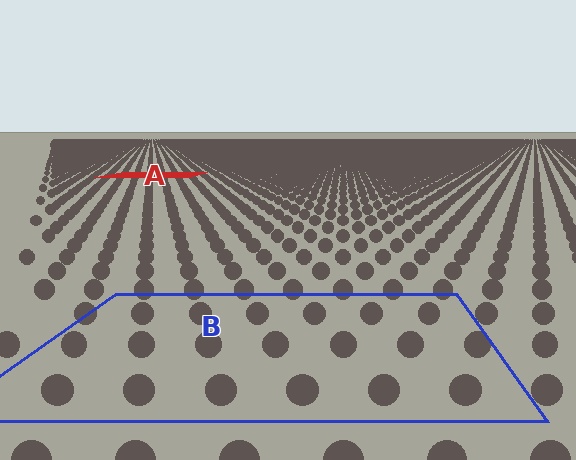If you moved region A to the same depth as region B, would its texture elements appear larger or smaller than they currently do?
They would appear larger. At a closer depth, the same texture elements are projected at a bigger on-screen size.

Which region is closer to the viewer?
Region B is closer. The texture elements there are larger and more spread out.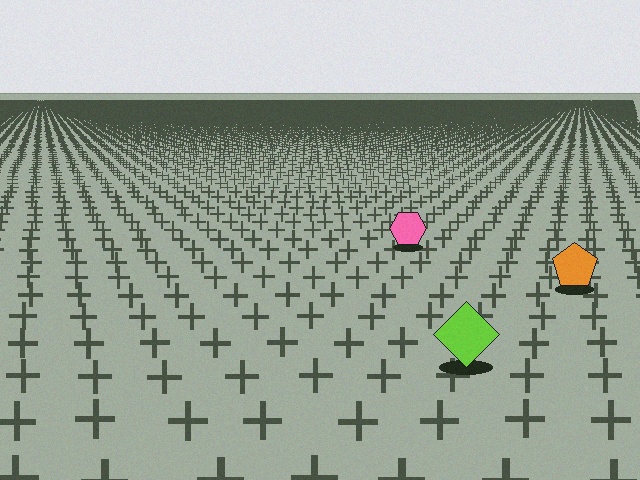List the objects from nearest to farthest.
From nearest to farthest: the lime diamond, the orange pentagon, the pink hexagon.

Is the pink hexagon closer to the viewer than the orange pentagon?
No. The orange pentagon is closer — you can tell from the texture gradient: the ground texture is coarser near it.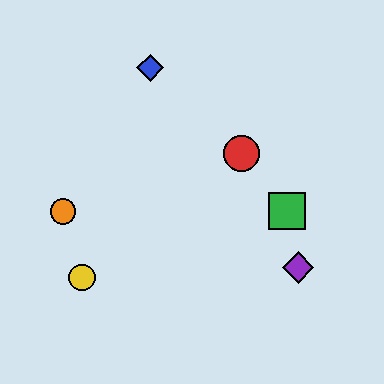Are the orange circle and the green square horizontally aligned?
Yes, both are at y≈211.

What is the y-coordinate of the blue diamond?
The blue diamond is at y≈68.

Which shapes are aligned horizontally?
The green square, the orange circle are aligned horizontally.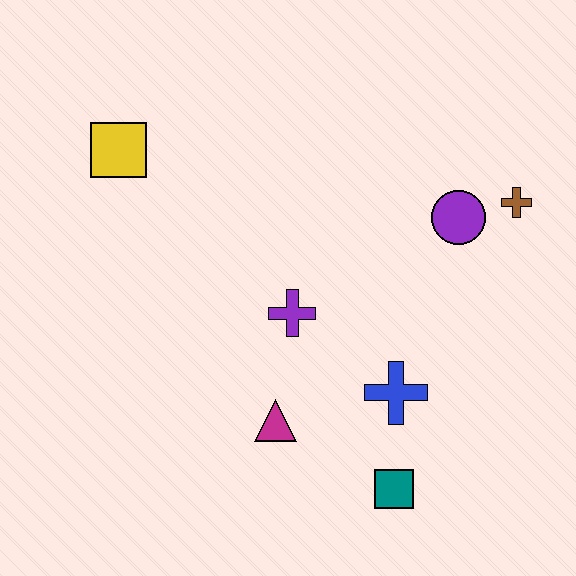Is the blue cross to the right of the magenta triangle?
Yes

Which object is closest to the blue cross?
The teal square is closest to the blue cross.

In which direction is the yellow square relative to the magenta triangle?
The yellow square is above the magenta triangle.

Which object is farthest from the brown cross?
The yellow square is farthest from the brown cross.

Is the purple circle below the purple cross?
No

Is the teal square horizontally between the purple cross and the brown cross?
Yes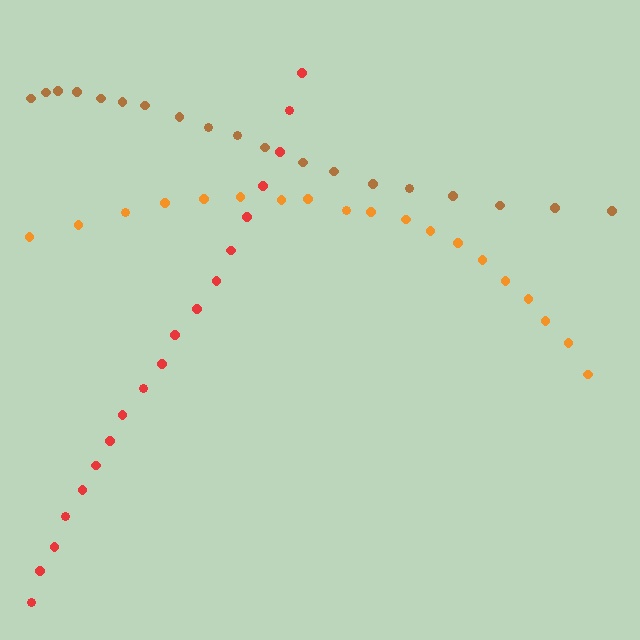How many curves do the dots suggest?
There are 3 distinct paths.